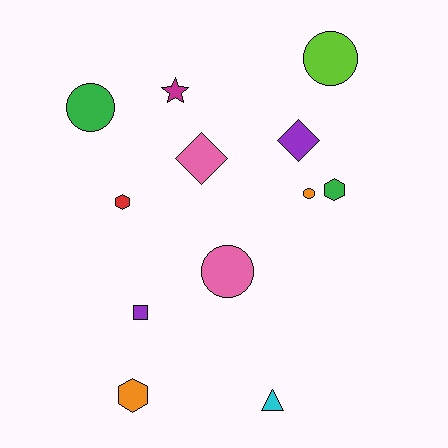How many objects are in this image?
There are 12 objects.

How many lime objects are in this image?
There is 1 lime object.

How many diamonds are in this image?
There are 2 diamonds.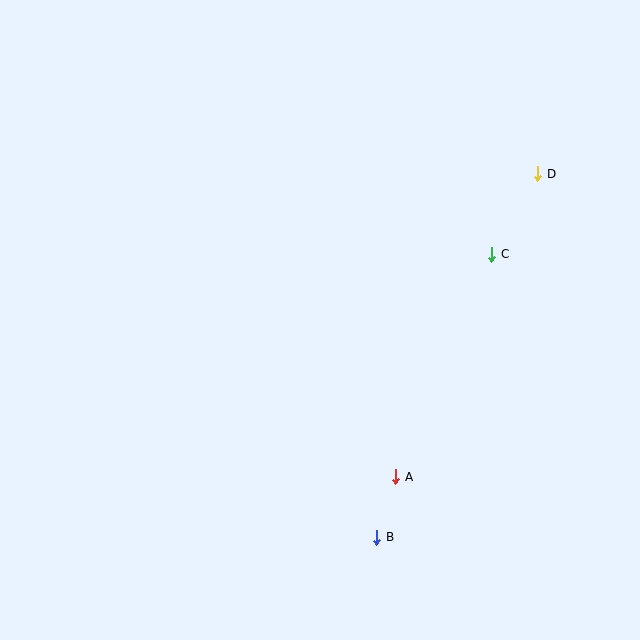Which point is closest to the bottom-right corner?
Point B is closest to the bottom-right corner.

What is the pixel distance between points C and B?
The distance between C and B is 306 pixels.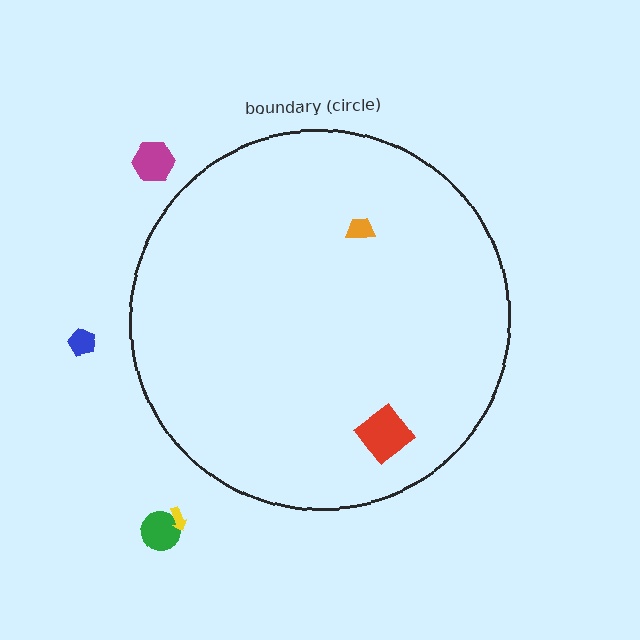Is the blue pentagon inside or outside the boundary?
Outside.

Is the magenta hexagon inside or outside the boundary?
Outside.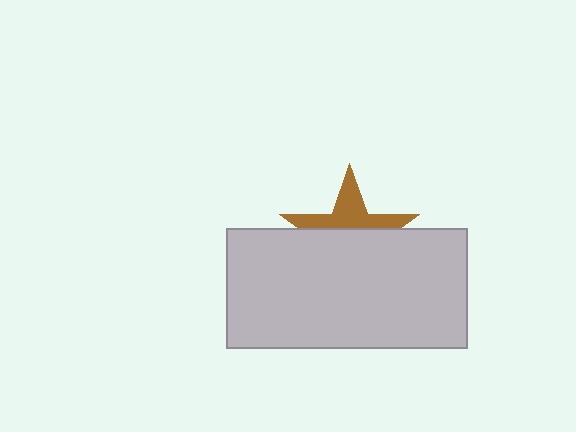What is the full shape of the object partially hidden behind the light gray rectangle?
The partially hidden object is a brown star.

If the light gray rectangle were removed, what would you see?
You would see the complete brown star.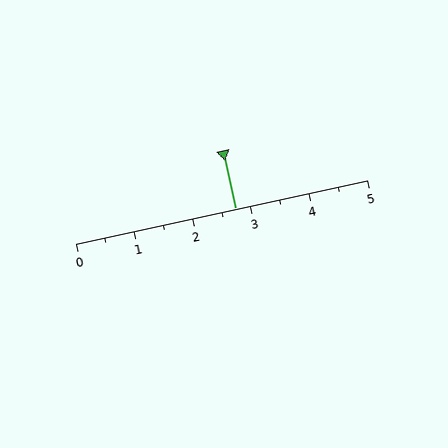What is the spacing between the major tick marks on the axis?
The major ticks are spaced 1 apart.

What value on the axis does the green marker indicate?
The marker indicates approximately 2.8.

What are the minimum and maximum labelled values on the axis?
The axis runs from 0 to 5.